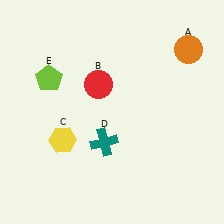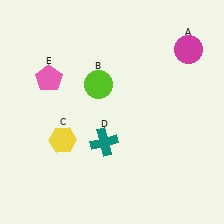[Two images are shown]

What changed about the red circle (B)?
In Image 1, B is red. In Image 2, it changed to lime.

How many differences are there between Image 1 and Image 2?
There are 3 differences between the two images.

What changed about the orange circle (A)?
In Image 1, A is orange. In Image 2, it changed to magenta.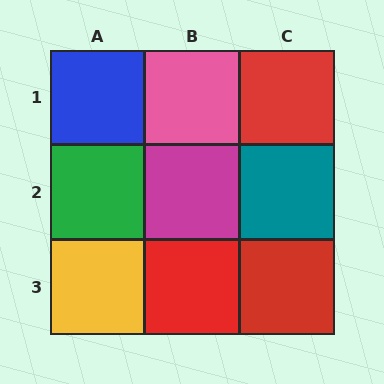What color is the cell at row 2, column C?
Teal.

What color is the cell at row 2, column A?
Green.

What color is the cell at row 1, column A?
Blue.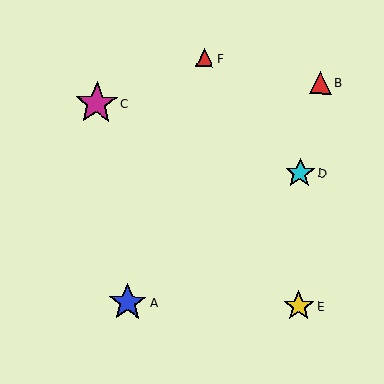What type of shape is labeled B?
Shape B is a red triangle.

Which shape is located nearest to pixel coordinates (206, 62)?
The red triangle (labeled F) at (204, 58) is nearest to that location.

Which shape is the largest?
The magenta star (labeled C) is the largest.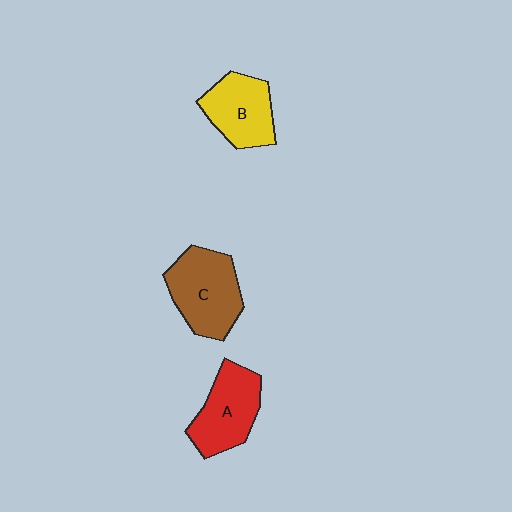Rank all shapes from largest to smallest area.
From largest to smallest: C (brown), A (red), B (yellow).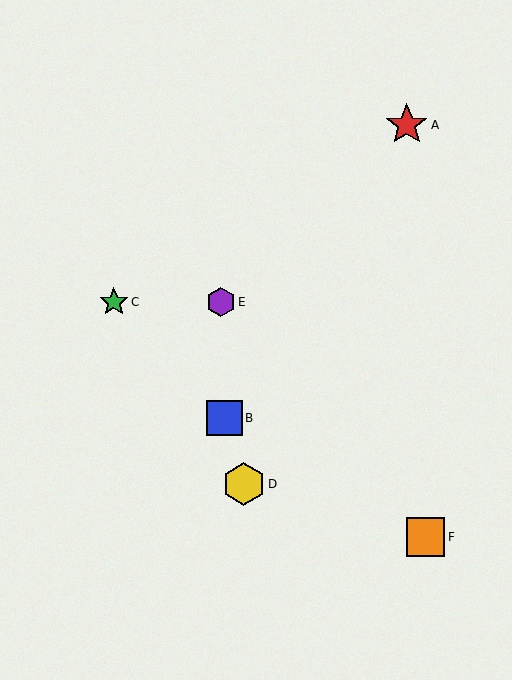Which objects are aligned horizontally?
Objects C, E are aligned horizontally.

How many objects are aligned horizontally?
2 objects (C, E) are aligned horizontally.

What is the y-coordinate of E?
Object E is at y≈302.